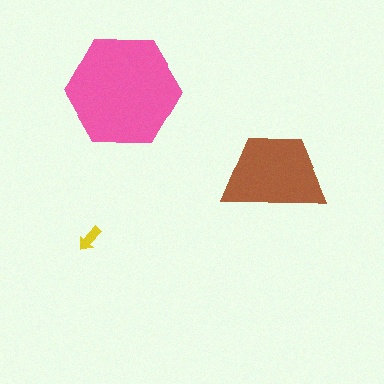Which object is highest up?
The pink hexagon is topmost.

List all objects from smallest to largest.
The yellow arrow, the brown trapezoid, the pink hexagon.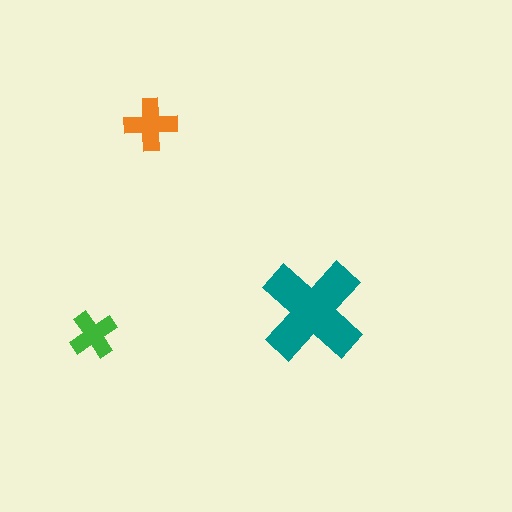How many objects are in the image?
There are 3 objects in the image.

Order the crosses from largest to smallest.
the teal one, the orange one, the green one.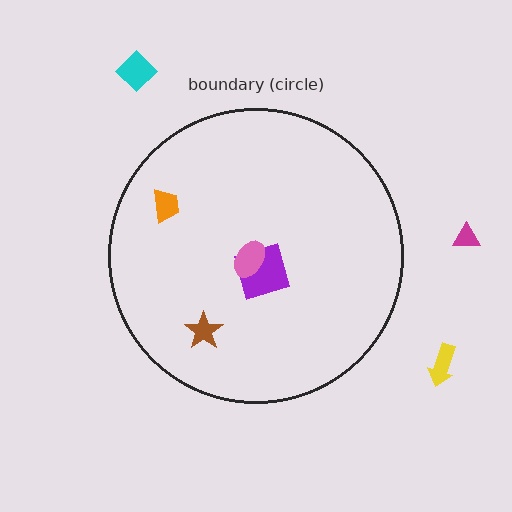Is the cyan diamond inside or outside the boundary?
Outside.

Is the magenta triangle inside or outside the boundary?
Outside.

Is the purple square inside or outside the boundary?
Inside.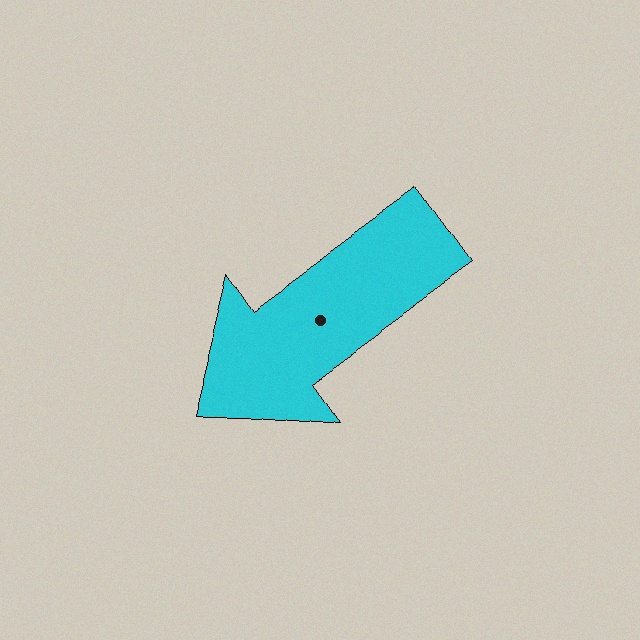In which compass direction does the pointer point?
Southwest.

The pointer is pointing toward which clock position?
Roughly 8 o'clock.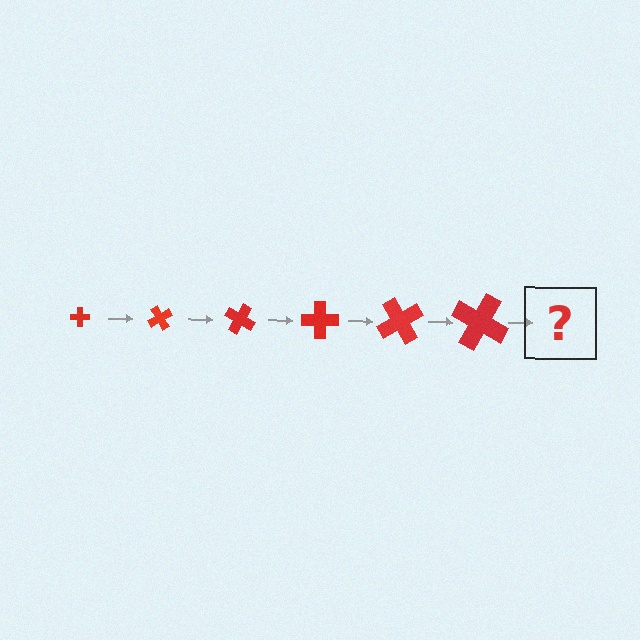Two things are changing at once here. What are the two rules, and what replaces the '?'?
The two rules are that the cross grows larger each step and it rotates 60 degrees each step. The '?' should be a cross, larger than the previous one and rotated 360 degrees from the start.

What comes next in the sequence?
The next element should be a cross, larger than the previous one and rotated 360 degrees from the start.